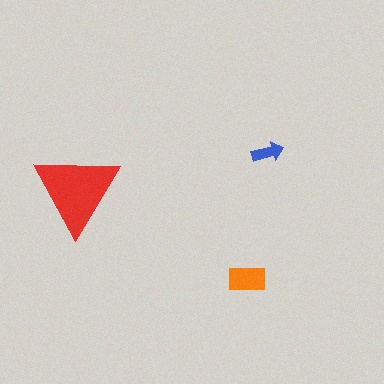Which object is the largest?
The red triangle.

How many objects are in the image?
There are 3 objects in the image.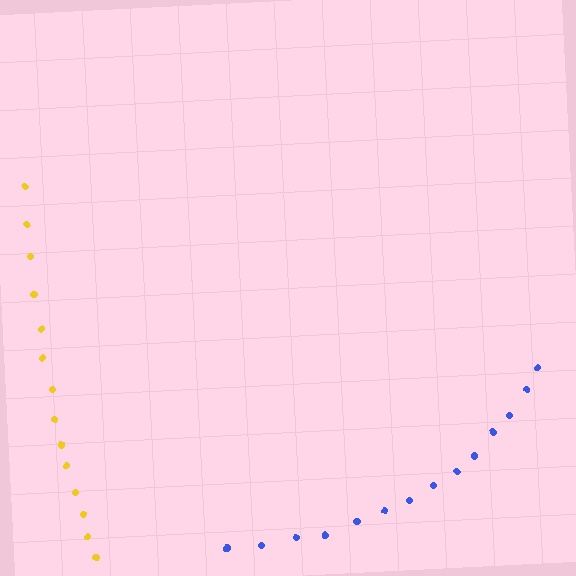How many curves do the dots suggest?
There are 2 distinct paths.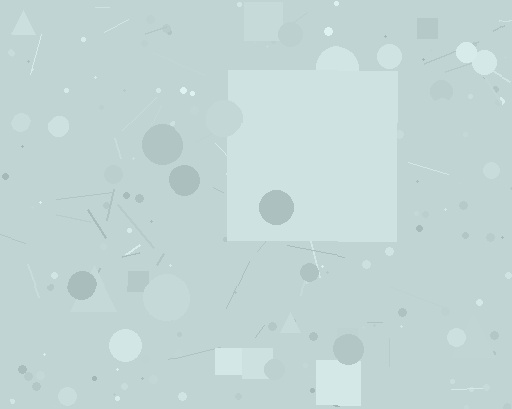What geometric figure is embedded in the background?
A square is embedded in the background.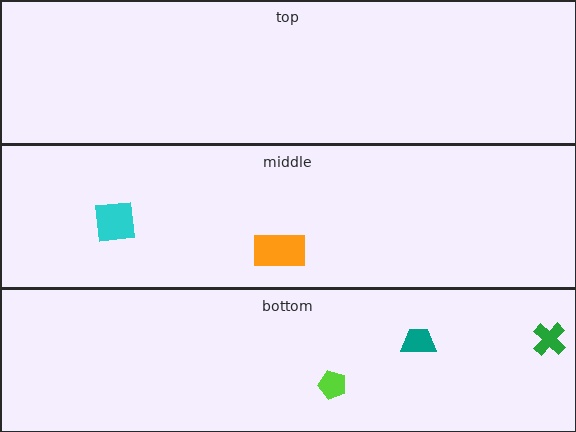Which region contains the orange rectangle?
The middle region.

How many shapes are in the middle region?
2.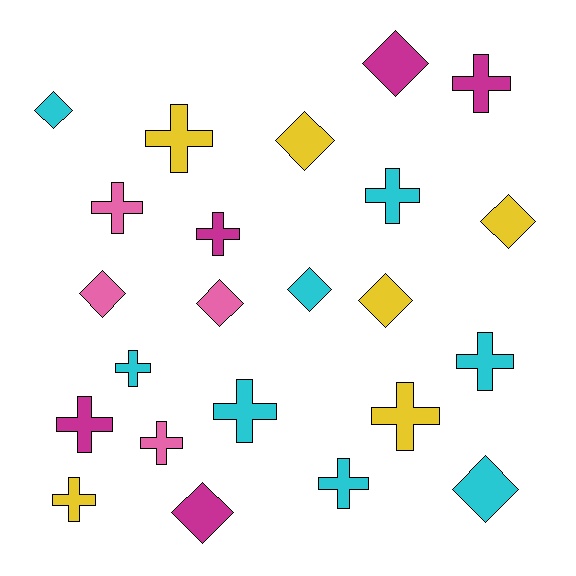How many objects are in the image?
There are 23 objects.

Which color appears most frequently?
Cyan, with 8 objects.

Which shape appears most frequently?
Cross, with 13 objects.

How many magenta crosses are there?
There are 3 magenta crosses.